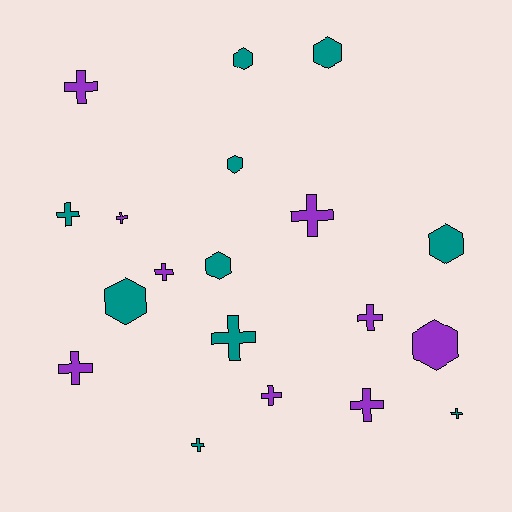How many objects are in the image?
There are 19 objects.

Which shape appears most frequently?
Cross, with 12 objects.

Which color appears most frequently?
Teal, with 10 objects.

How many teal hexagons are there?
There are 6 teal hexagons.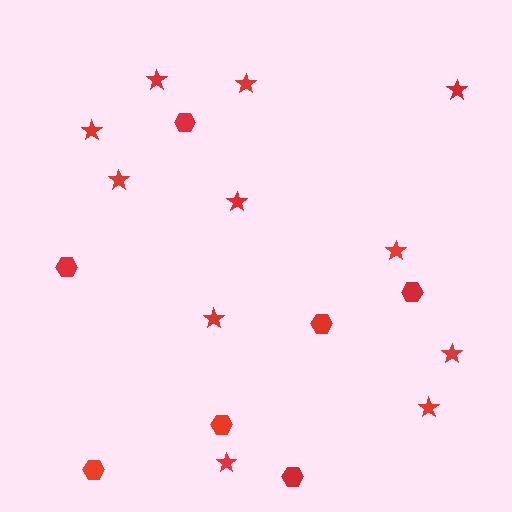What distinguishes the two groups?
There are 2 groups: one group of stars (11) and one group of hexagons (7).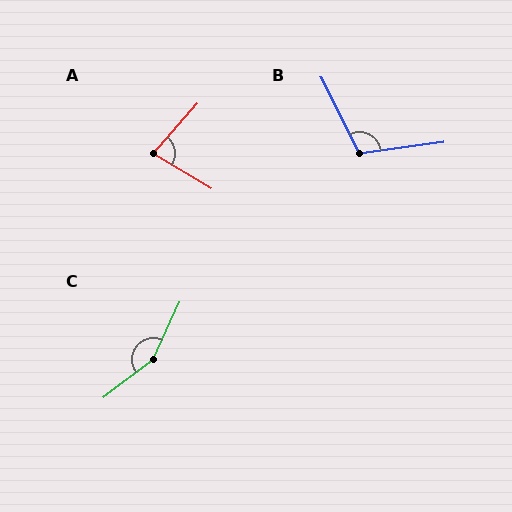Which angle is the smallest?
A, at approximately 80 degrees.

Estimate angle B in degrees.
Approximately 109 degrees.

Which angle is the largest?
C, at approximately 151 degrees.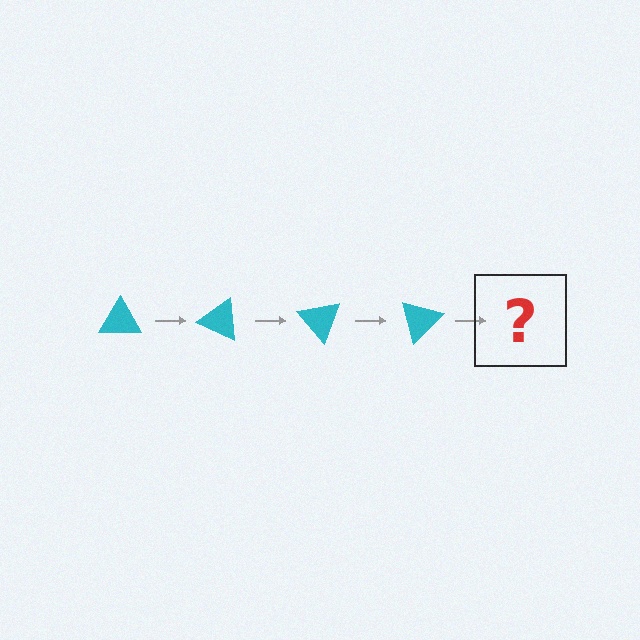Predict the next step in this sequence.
The next step is a cyan triangle rotated 100 degrees.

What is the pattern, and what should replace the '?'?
The pattern is that the triangle rotates 25 degrees each step. The '?' should be a cyan triangle rotated 100 degrees.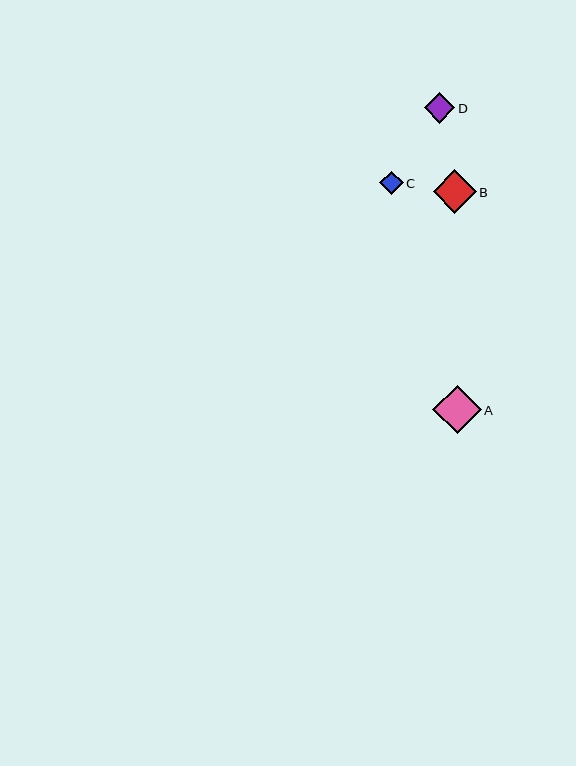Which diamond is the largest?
Diamond A is the largest with a size of approximately 48 pixels.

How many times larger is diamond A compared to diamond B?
Diamond A is approximately 1.1 times the size of diamond B.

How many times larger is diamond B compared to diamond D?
Diamond B is approximately 1.4 times the size of diamond D.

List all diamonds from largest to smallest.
From largest to smallest: A, B, D, C.